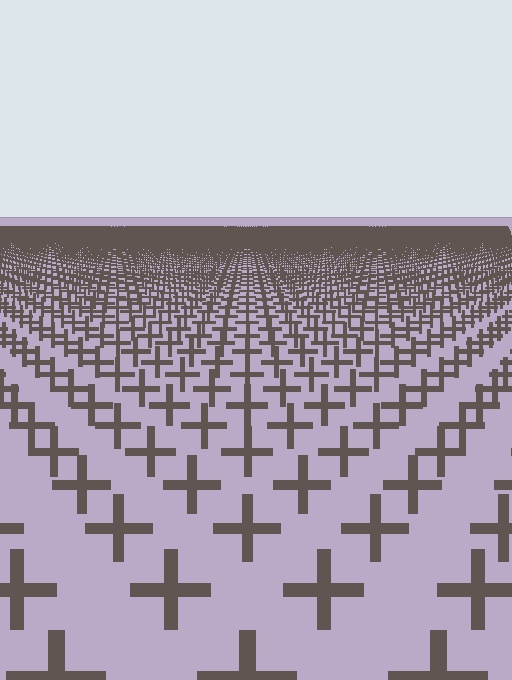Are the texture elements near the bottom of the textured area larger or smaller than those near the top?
Larger. Near the bottom, elements are closer to the viewer and appear at a bigger on-screen size.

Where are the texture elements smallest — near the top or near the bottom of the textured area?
Near the top.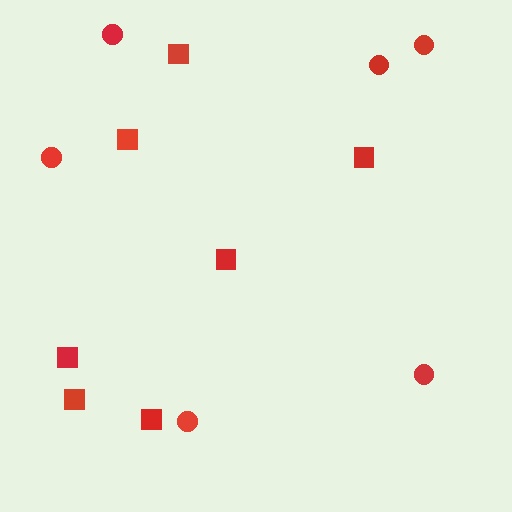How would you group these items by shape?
There are 2 groups: one group of squares (7) and one group of circles (6).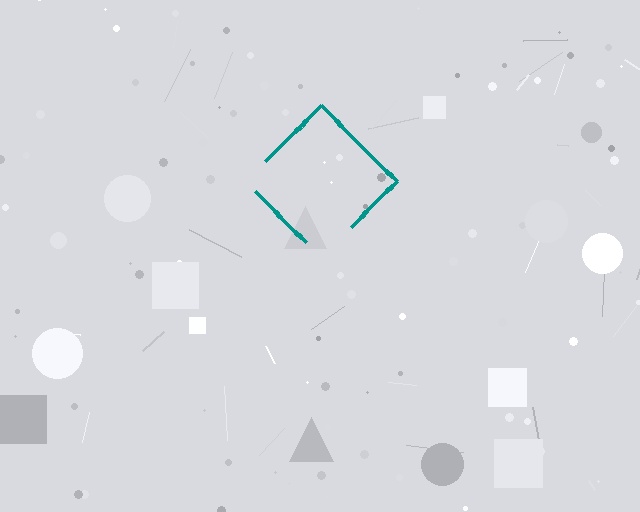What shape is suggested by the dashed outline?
The dashed outline suggests a diamond.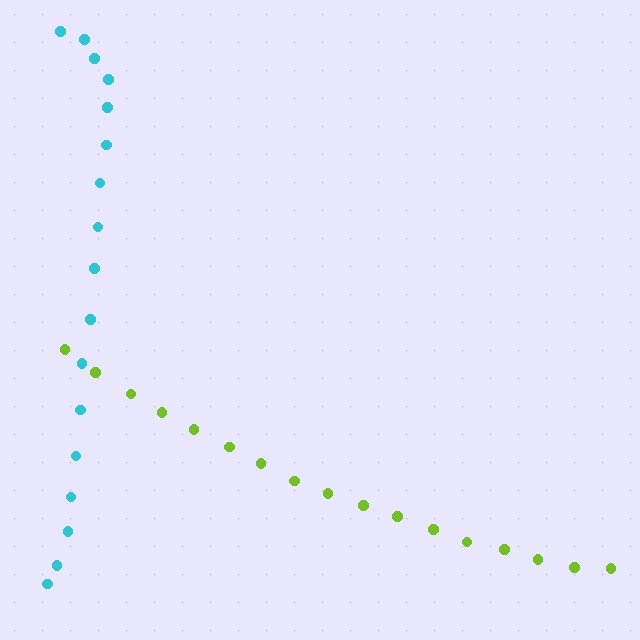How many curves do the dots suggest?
There are 2 distinct paths.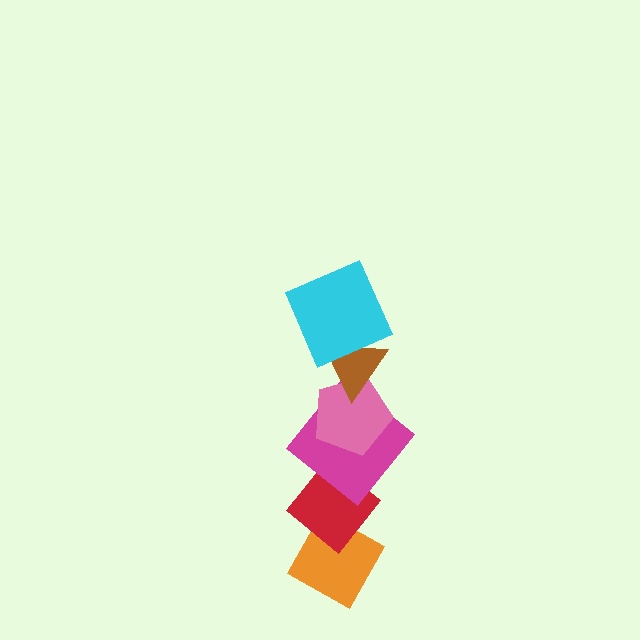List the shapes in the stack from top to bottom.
From top to bottom: the cyan square, the brown triangle, the pink pentagon, the magenta diamond, the red diamond, the orange diamond.